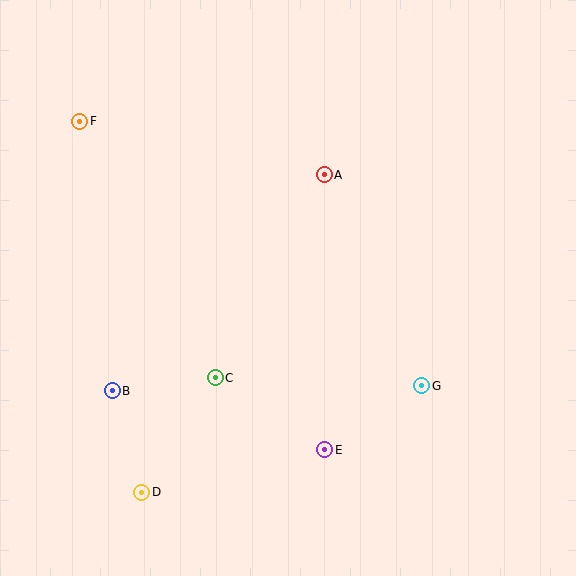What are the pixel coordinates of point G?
Point G is at (422, 386).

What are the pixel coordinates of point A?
Point A is at (324, 175).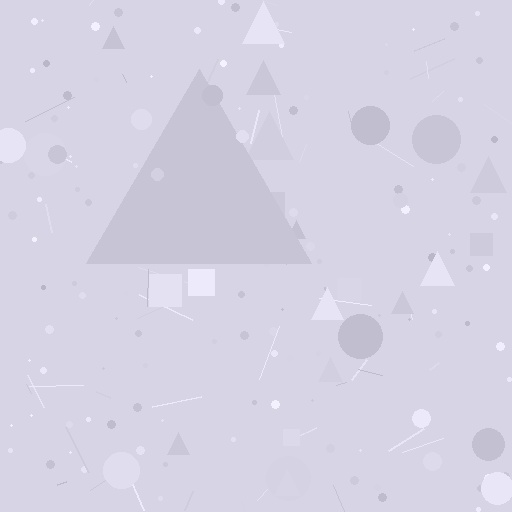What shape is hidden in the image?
A triangle is hidden in the image.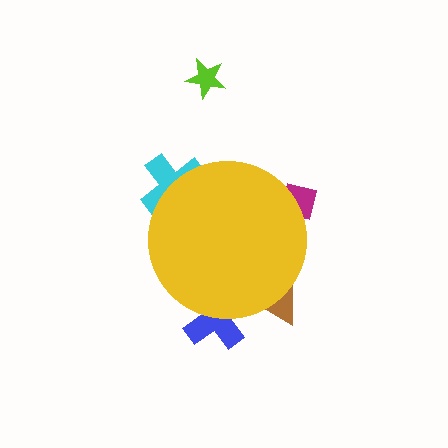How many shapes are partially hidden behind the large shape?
4 shapes are partially hidden.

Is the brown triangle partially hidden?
Yes, the brown triangle is partially hidden behind the yellow circle.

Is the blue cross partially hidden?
Yes, the blue cross is partially hidden behind the yellow circle.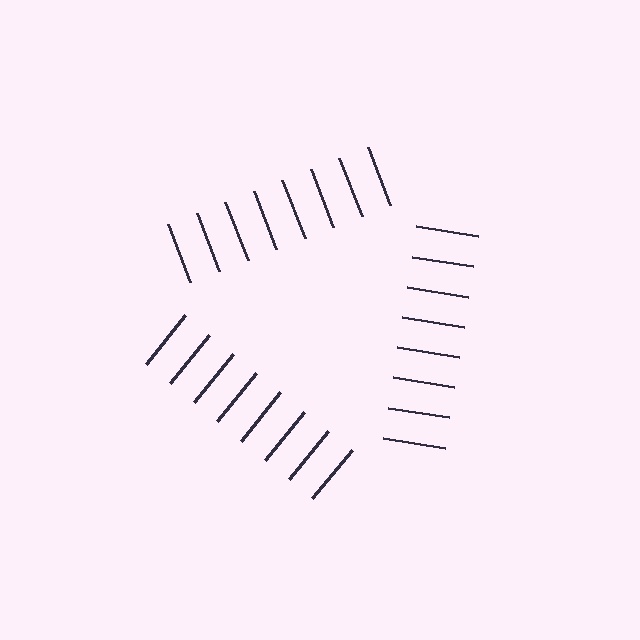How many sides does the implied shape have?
3 sides — the line-ends trace a triangle.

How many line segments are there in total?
24 — 8 along each of the 3 edges.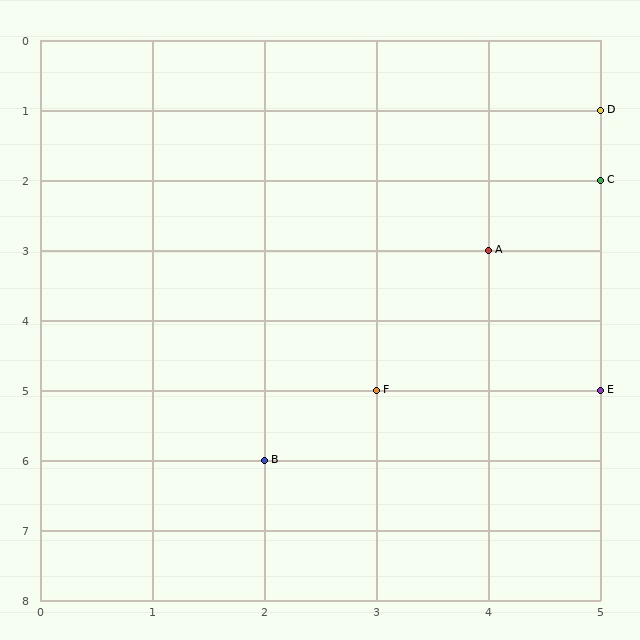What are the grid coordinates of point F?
Point F is at grid coordinates (3, 5).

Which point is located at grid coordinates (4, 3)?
Point A is at (4, 3).